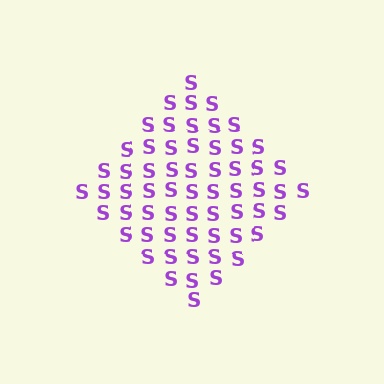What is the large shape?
The large shape is a diamond.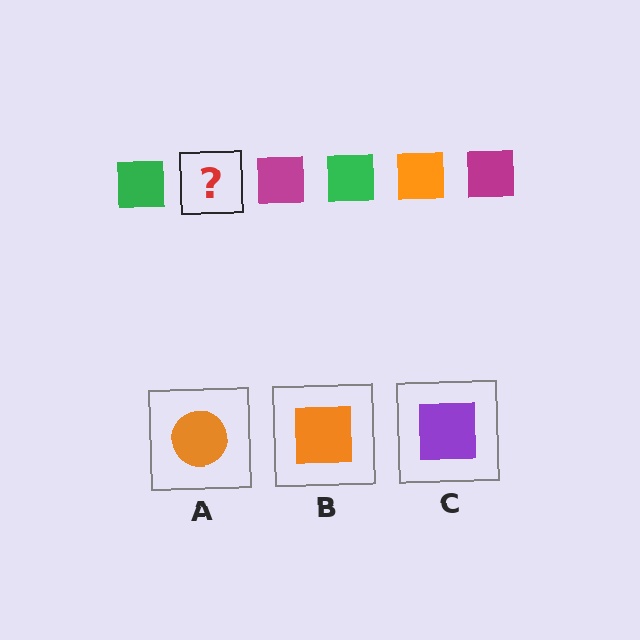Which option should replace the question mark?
Option B.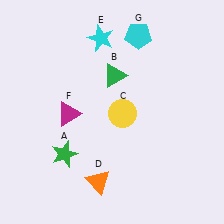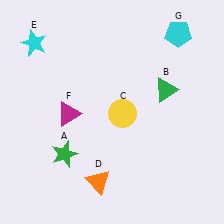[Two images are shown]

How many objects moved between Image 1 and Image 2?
3 objects moved between the two images.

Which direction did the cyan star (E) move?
The cyan star (E) moved left.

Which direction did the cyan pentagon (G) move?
The cyan pentagon (G) moved right.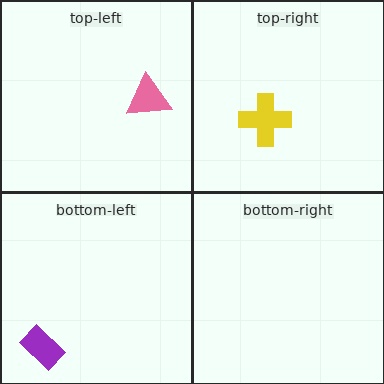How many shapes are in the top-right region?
1.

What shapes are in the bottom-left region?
The purple rectangle.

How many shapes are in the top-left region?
1.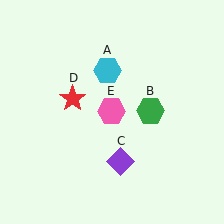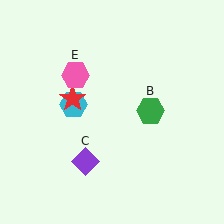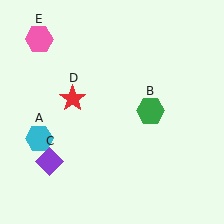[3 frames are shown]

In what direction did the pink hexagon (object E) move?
The pink hexagon (object E) moved up and to the left.